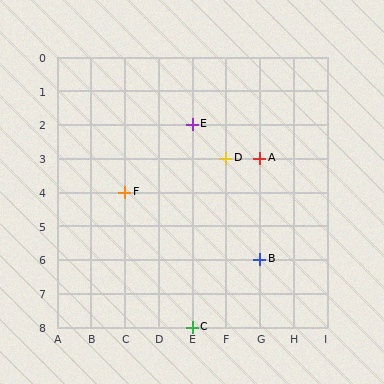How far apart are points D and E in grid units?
Points D and E are 1 column and 1 row apart (about 1.4 grid units diagonally).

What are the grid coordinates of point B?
Point B is at grid coordinates (G, 6).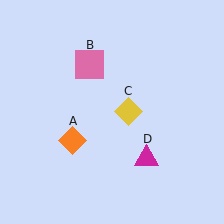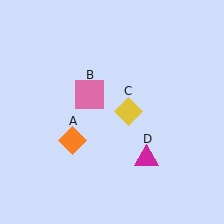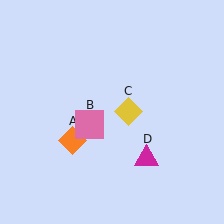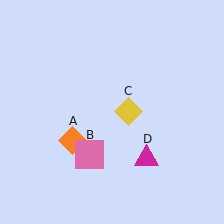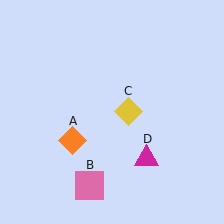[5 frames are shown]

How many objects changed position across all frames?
1 object changed position: pink square (object B).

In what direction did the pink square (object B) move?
The pink square (object B) moved down.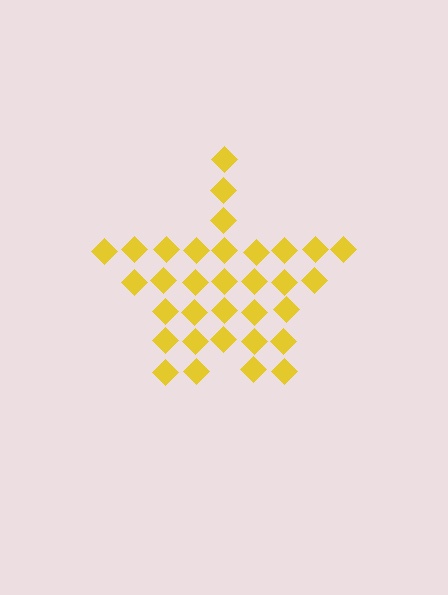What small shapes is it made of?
It is made of small diamonds.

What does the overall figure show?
The overall figure shows a star.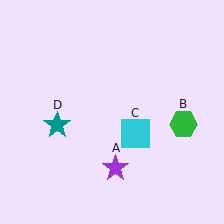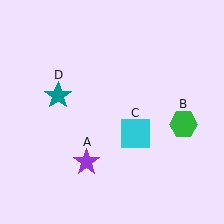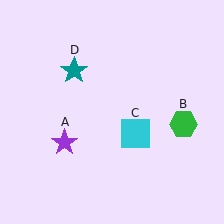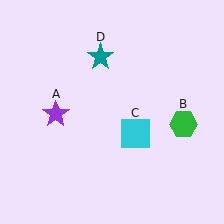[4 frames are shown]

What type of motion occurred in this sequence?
The purple star (object A), teal star (object D) rotated clockwise around the center of the scene.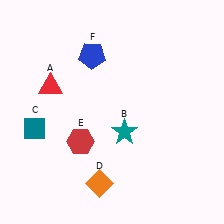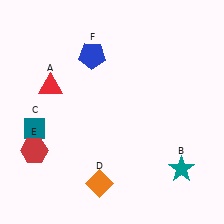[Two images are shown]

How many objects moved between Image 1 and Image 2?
2 objects moved between the two images.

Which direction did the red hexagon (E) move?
The red hexagon (E) moved left.